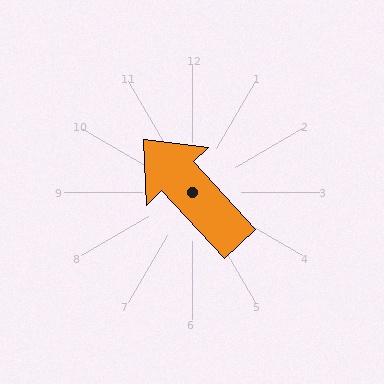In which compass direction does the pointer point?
Northwest.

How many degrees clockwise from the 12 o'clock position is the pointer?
Approximately 317 degrees.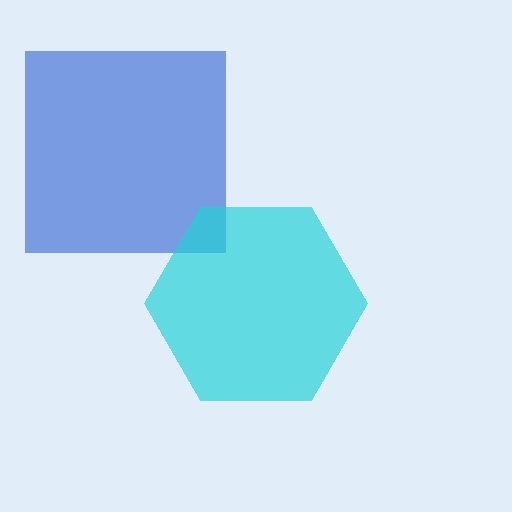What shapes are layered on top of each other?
The layered shapes are: a blue square, a cyan hexagon.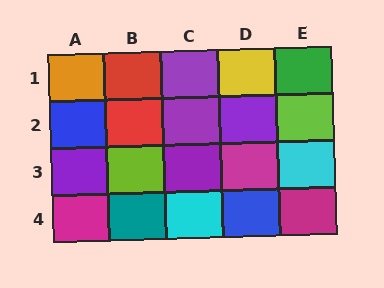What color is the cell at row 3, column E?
Cyan.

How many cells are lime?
2 cells are lime.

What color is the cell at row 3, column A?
Purple.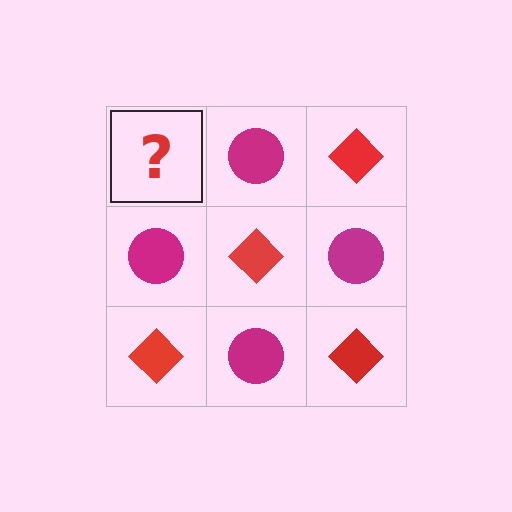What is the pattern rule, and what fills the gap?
The rule is that it alternates red diamond and magenta circle in a checkerboard pattern. The gap should be filled with a red diamond.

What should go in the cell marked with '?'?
The missing cell should contain a red diamond.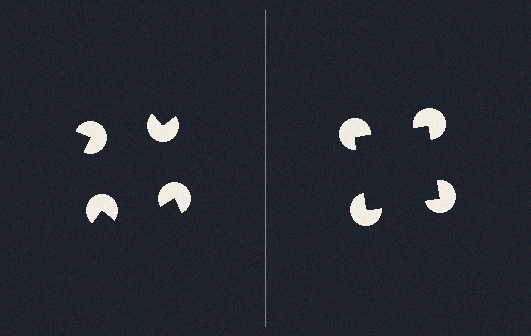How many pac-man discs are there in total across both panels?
8 — 4 on each side.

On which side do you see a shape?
An illusory square appears on the right side. On the left side the wedge cuts are rotated, so no coherent shape forms.